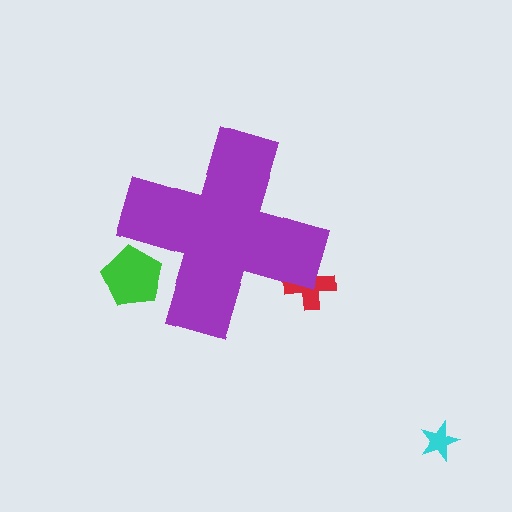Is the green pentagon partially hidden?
Yes, the green pentagon is partially hidden behind the purple cross.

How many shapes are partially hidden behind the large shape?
2 shapes are partially hidden.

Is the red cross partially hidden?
Yes, the red cross is partially hidden behind the purple cross.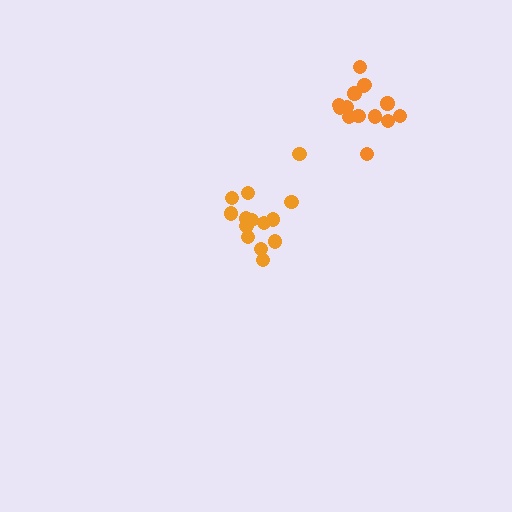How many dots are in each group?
Group 1: 14 dots, Group 2: 14 dots (28 total).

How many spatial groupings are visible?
There are 2 spatial groupings.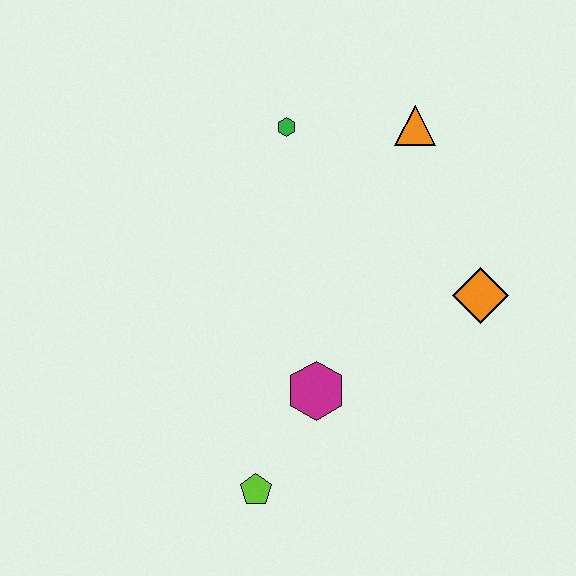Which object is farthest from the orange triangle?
The lime pentagon is farthest from the orange triangle.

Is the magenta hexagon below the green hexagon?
Yes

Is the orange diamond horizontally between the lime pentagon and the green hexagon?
No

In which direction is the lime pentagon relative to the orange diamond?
The lime pentagon is to the left of the orange diamond.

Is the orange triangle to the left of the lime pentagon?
No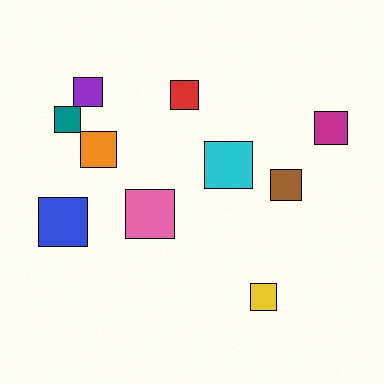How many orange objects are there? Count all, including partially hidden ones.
There is 1 orange object.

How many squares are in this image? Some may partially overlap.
There are 10 squares.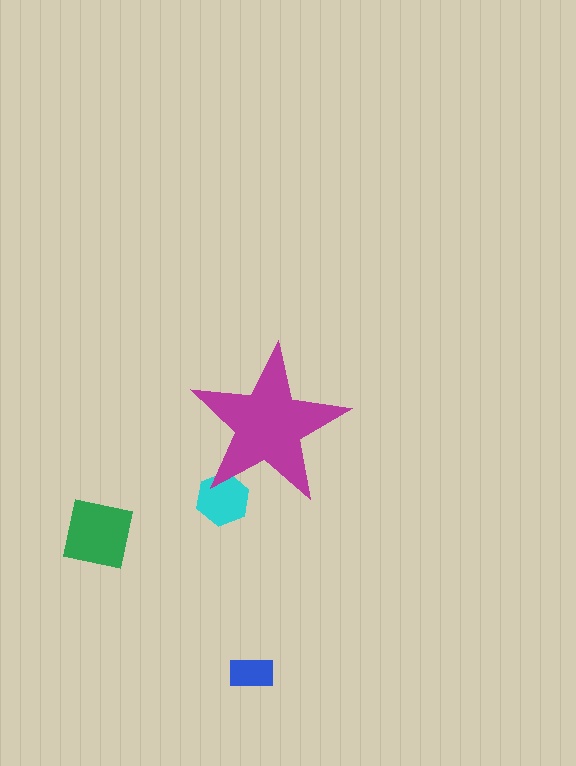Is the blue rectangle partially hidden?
No, the blue rectangle is fully visible.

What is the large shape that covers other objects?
A magenta star.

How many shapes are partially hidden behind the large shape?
1 shape is partially hidden.